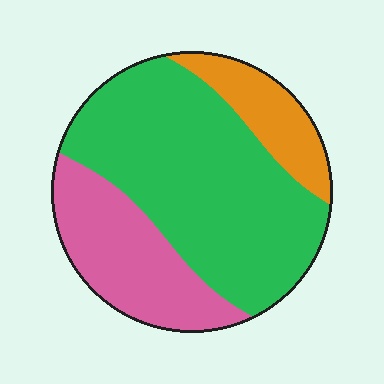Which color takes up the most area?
Green, at roughly 60%.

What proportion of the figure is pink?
Pink covers around 25% of the figure.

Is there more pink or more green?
Green.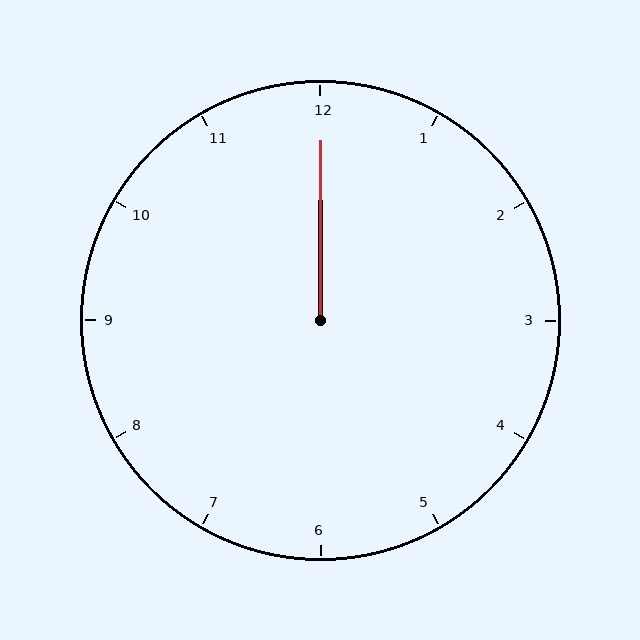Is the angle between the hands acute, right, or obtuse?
It is acute.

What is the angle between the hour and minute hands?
Approximately 0 degrees.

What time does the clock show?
12:00.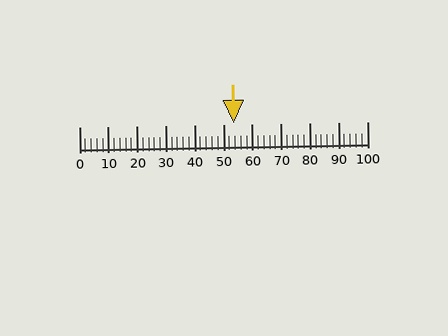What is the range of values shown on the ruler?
The ruler shows values from 0 to 100.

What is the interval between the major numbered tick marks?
The major tick marks are spaced 10 units apart.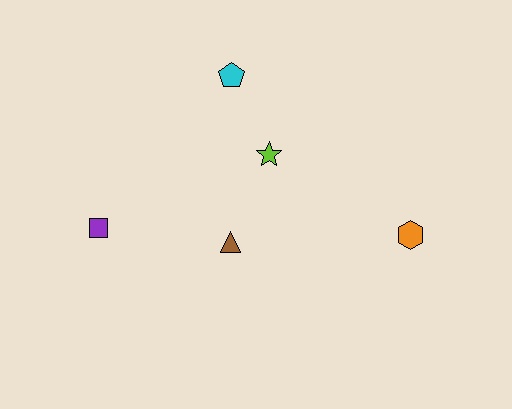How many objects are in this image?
There are 5 objects.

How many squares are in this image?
There is 1 square.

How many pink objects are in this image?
There are no pink objects.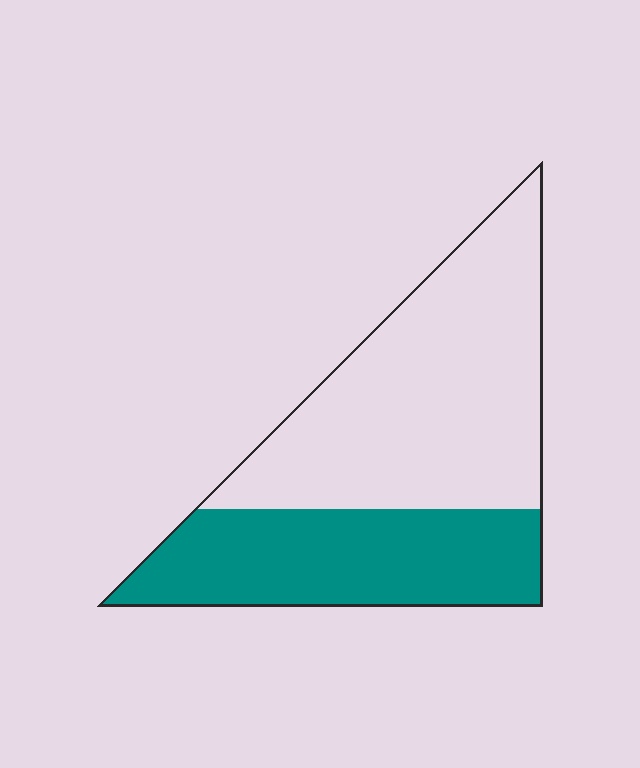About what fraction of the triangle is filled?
About two fifths (2/5).